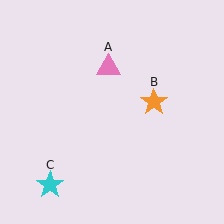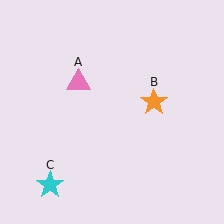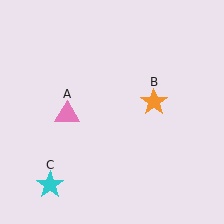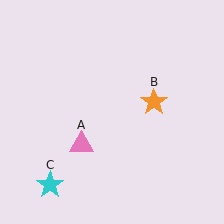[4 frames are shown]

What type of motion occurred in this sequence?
The pink triangle (object A) rotated counterclockwise around the center of the scene.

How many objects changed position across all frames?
1 object changed position: pink triangle (object A).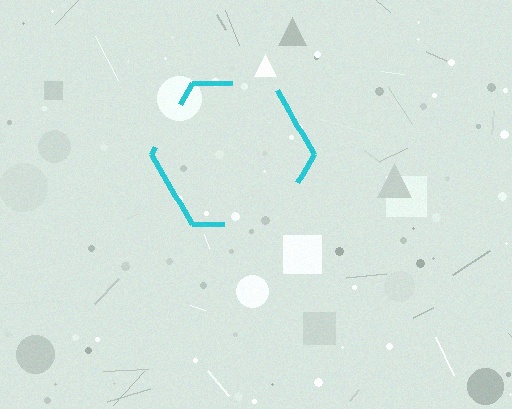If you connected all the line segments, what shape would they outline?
They would outline a hexagon.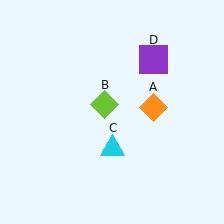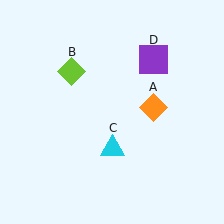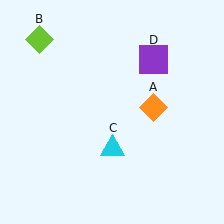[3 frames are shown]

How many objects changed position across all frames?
1 object changed position: lime diamond (object B).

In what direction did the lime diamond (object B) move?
The lime diamond (object B) moved up and to the left.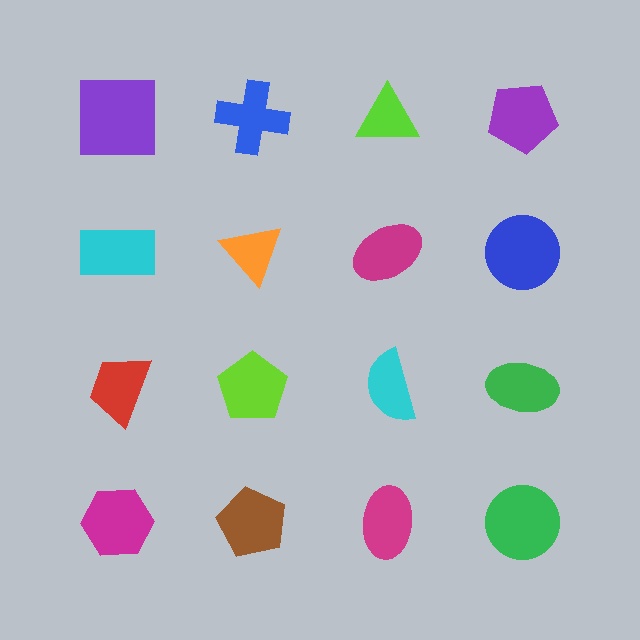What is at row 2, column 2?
An orange triangle.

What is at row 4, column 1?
A magenta hexagon.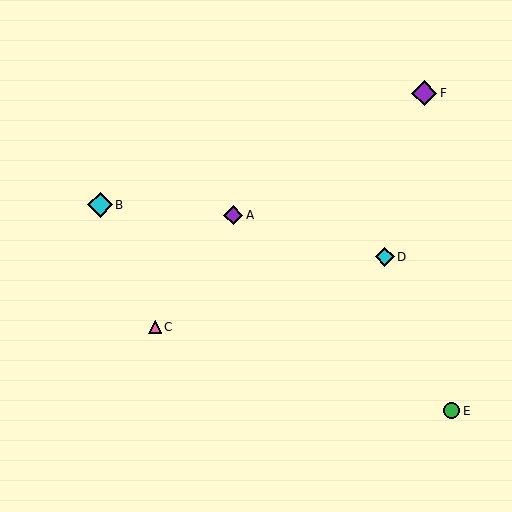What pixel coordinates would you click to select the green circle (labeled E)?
Click at (452, 411) to select the green circle E.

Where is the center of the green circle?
The center of the green circle is at (452, 411).